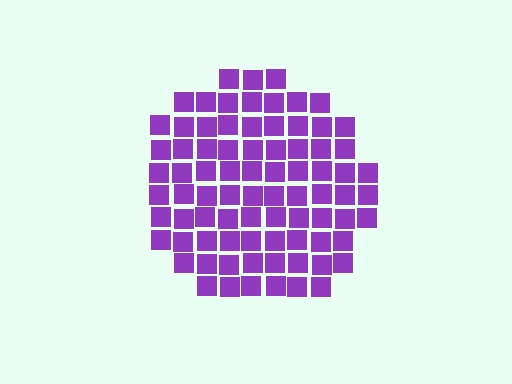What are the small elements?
The small elements are squares.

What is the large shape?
The large shape is a circle.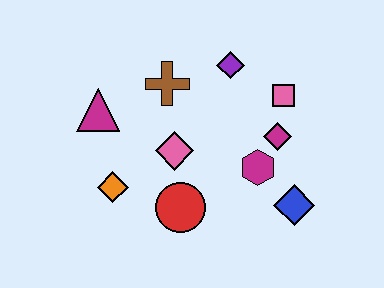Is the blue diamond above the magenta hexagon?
No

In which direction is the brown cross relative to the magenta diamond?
The brown cross is to the left of the magenta diamond.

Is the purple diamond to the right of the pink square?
No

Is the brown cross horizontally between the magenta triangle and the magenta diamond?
Yes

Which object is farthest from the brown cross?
The blue diamond is farthest from the brown cross.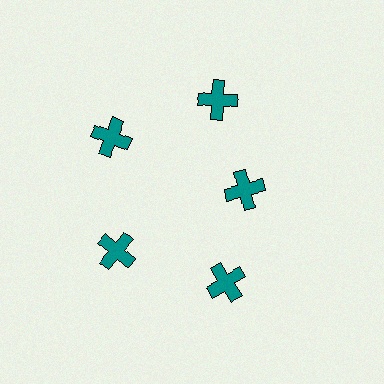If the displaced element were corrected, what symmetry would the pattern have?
It would have 5-fold rotational symmetry — the pattern would map onto itself every 72 degrees.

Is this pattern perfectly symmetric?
No. The 5 teal crosses are arranged in a ring, but one element near the 3 o'clock position is pulled inward toward the center, breaking the 5-fold rotational symmetry.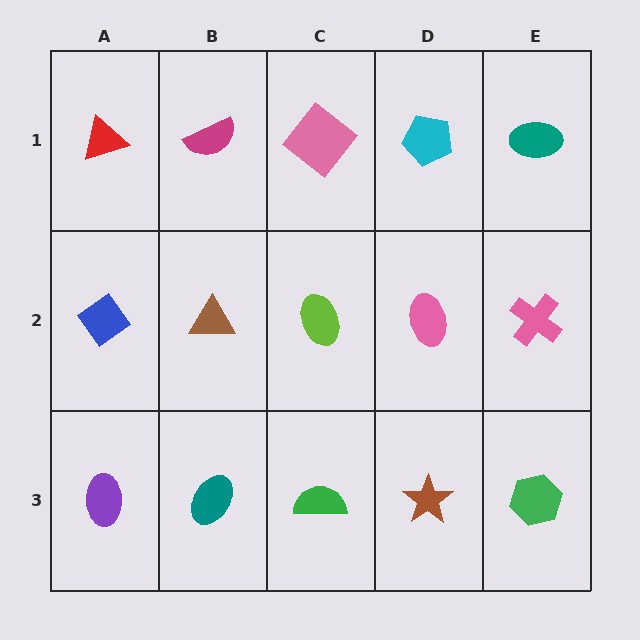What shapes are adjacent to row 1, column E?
A pink cross (row 2, column E), a cyan pentagon (row 1, column D).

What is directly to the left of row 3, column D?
A green semicircle.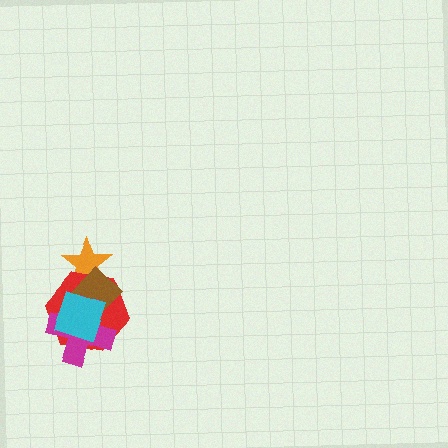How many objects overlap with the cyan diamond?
3 objects overlap with the cyan diamond.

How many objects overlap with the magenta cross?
3 objects overlap with the magenta cross.